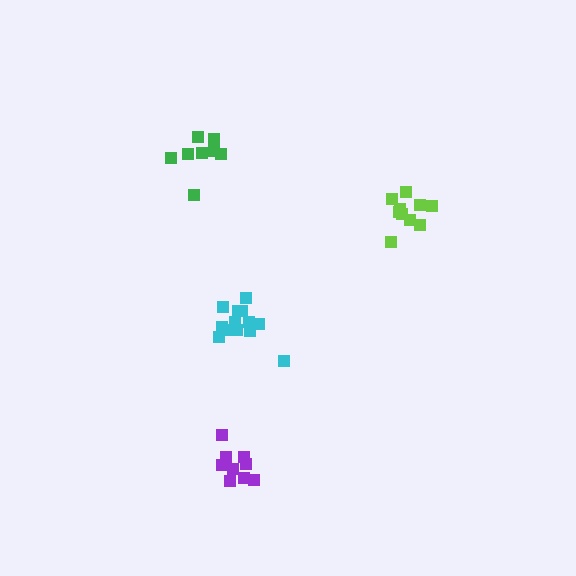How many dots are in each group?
Group 1: 13 dots, Group 2: 9 dots, Group 3: 8 dots, Group 4: 10 dots (40 total).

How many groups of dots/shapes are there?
There are 4 groups.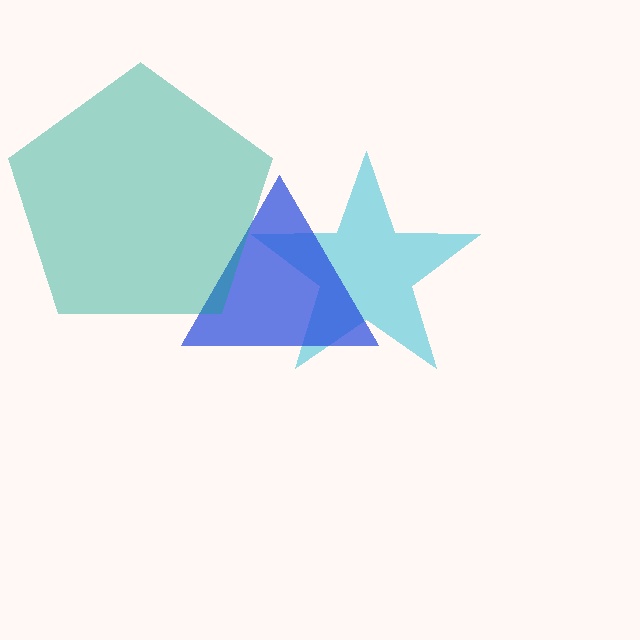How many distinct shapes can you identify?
There are 3 distinct shapes: a cyan star, a blue triangle, a teal pentagon.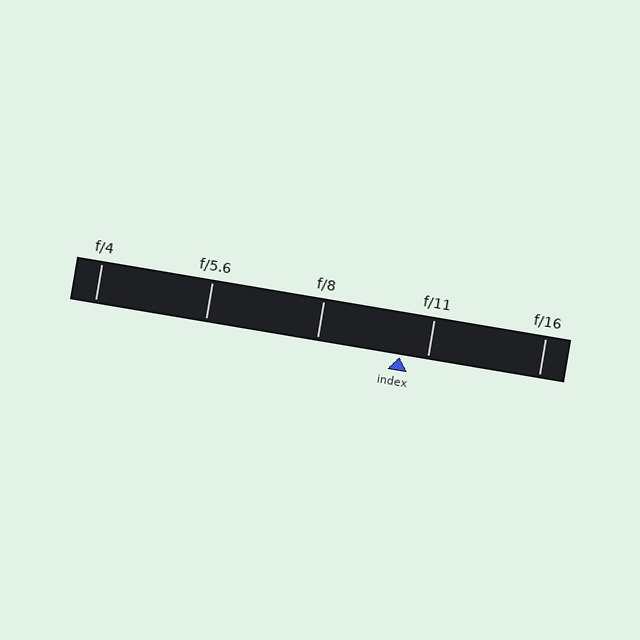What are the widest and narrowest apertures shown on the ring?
The widest aperture shown is f/4 and the narrowest is f/16.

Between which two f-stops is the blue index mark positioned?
The index mark is between f/8 and f/11.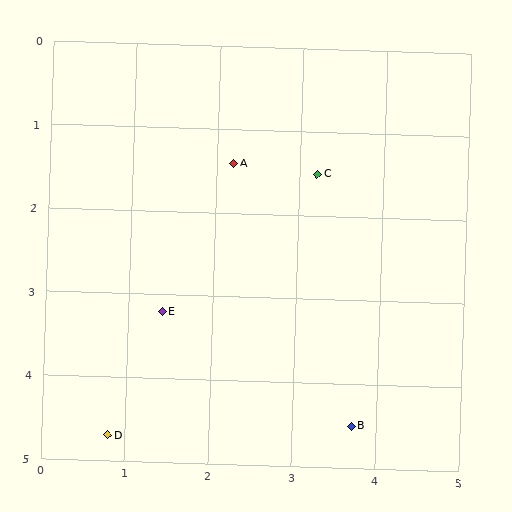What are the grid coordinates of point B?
Point B is at approximately (3.7, 4.5).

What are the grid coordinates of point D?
Point D is at approximately (0.8, 4.7).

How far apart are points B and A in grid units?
Points B and A are about 3.4 grid units apart.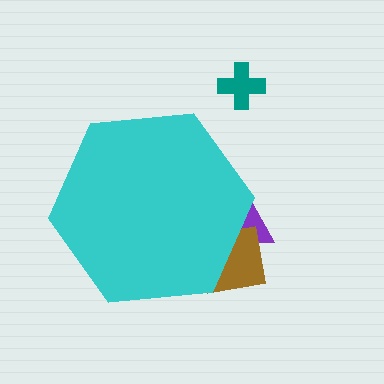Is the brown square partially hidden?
Yes, the brown square is partially hidden behind the cyan hexagon.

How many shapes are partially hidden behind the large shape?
2 shapes are partially hidden.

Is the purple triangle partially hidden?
Yes, the purple triangle is partially hidden behind the cyan hexagon.